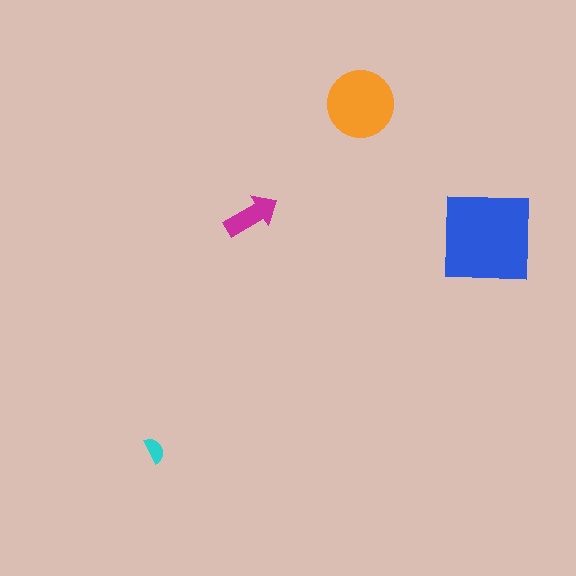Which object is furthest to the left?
The cyan semicircle is leftmost.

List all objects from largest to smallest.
The blue square, the orange circle, the magenta arrow, the cyan semicircle.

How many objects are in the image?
There are 4 objects in the image.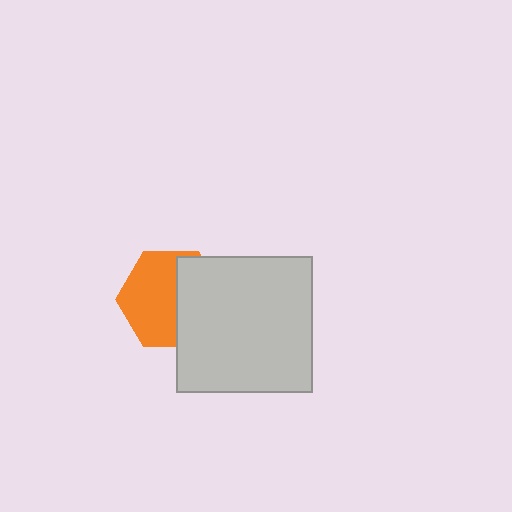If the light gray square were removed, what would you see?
You would see the complete orange hexagon.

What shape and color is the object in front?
The object in front is a light gray square.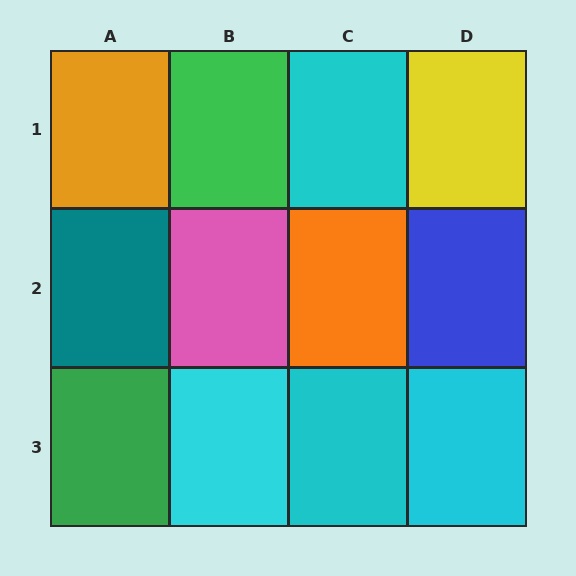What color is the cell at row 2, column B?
Pink.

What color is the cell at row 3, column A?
Green.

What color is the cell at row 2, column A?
Teal.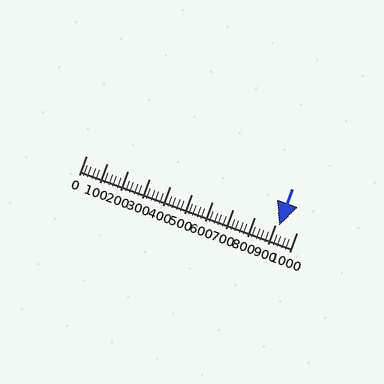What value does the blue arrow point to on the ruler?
The blue arrow points to approximately 917.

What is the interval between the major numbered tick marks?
The major tick marks are spaced 100 units apart.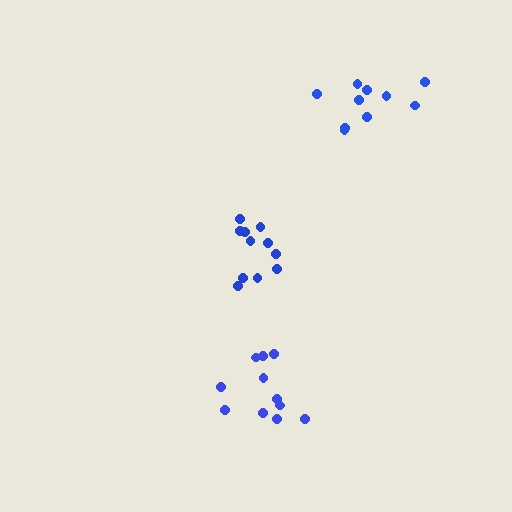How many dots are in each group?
Group 1: 10 dots, Group 2: 11 dots, Group 3: 11 dots (32 total).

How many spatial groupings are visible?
There are 3 spatial groupings.